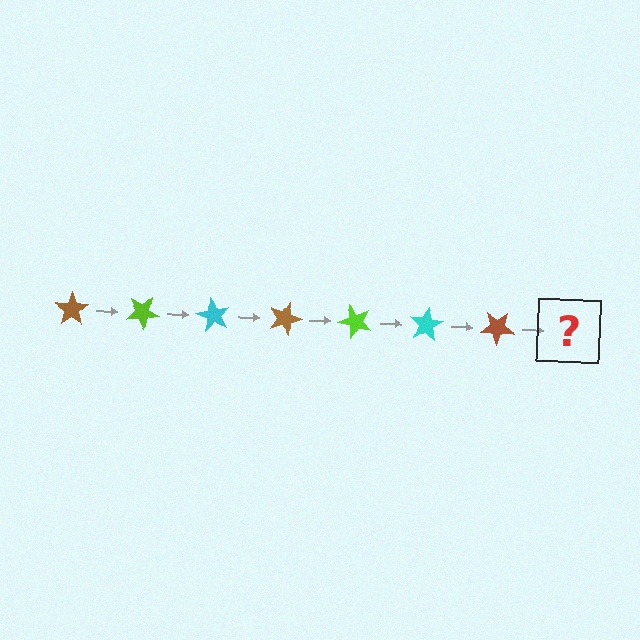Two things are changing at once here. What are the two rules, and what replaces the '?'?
The two rules are that it rotates 30 degrees each step and the color cycles through brown, lime, and cyan. The '?' should be a lime star, rotated 210 degrees from the start.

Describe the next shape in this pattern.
It should be a lime star, rotated 210 degrees from the start.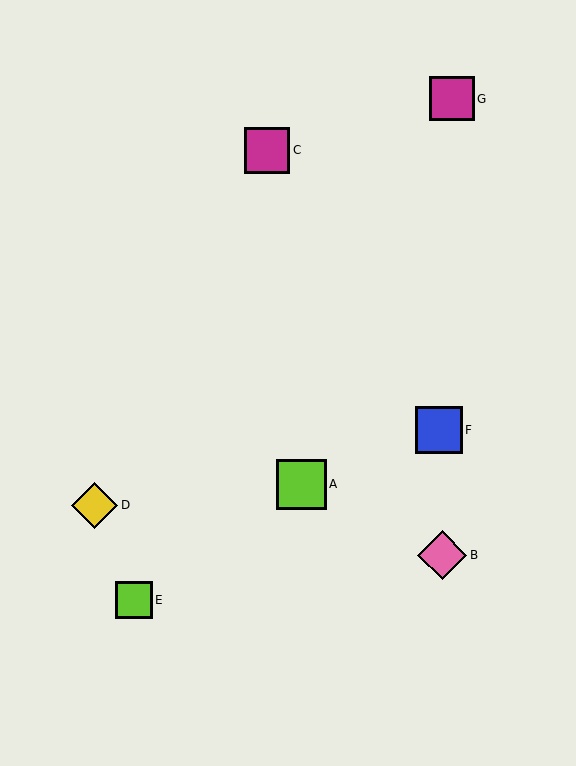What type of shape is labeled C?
Shape C is a magenta square.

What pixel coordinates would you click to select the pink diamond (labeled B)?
Click at (442, 555) to select the pink diamond B.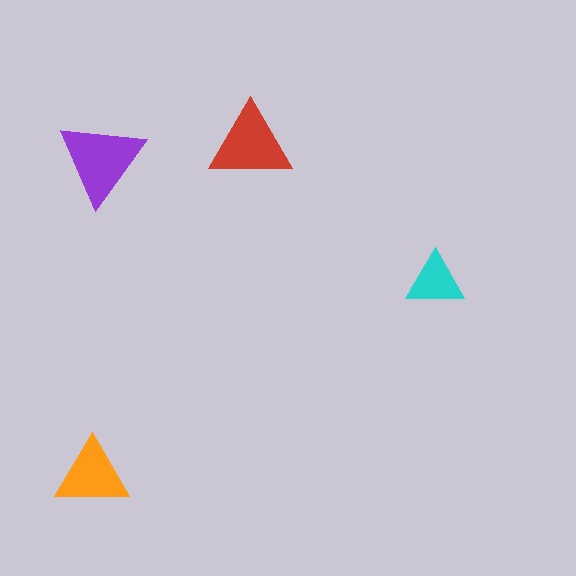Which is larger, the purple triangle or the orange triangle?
The purple one.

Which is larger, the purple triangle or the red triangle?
The purple one.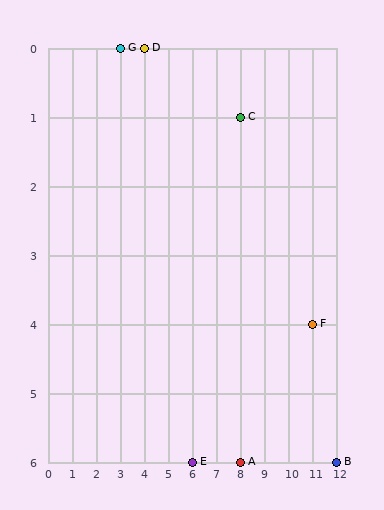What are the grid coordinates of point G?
Point G is at grid coordinates (3, 0).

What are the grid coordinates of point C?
Point C is at grid coordinates (8, 1).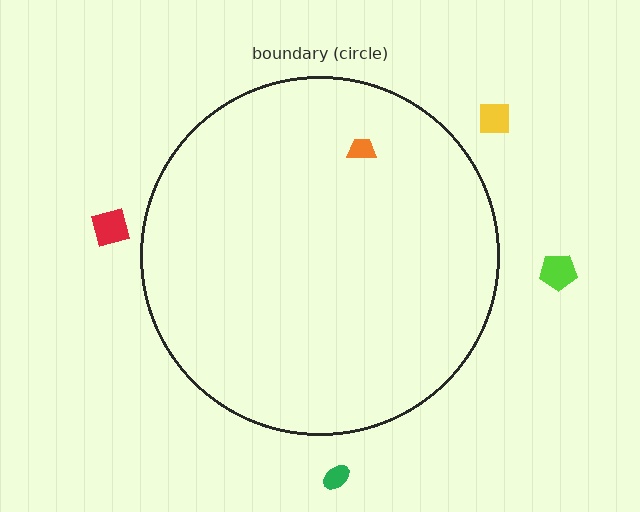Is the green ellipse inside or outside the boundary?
Outside.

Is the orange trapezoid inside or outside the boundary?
Inside.